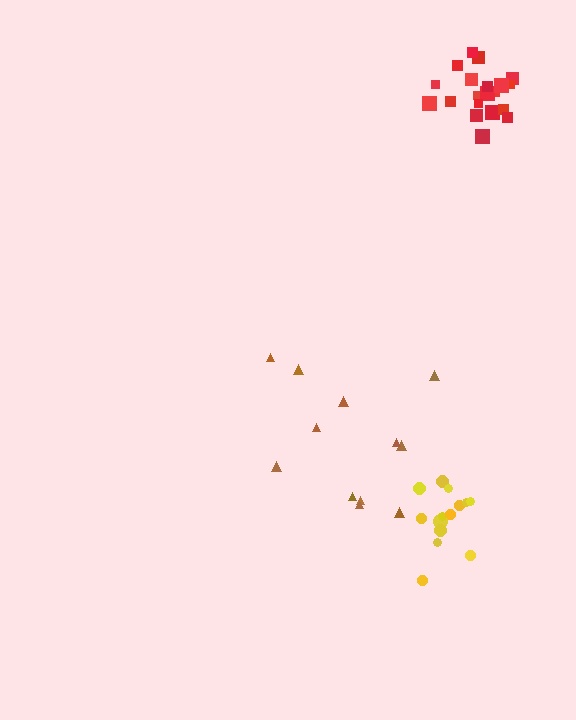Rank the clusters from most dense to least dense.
red, yellow, brown.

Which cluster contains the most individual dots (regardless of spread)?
Red (20).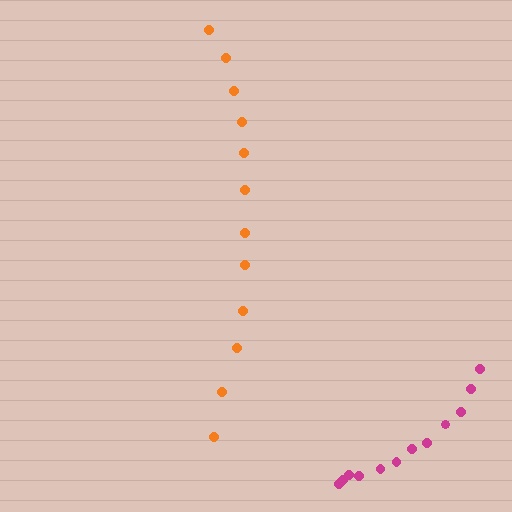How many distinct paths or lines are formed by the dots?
There are 2 distinct paths.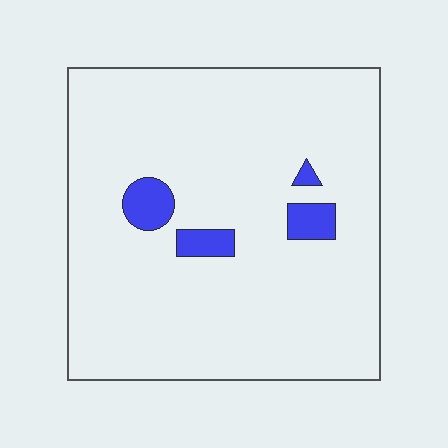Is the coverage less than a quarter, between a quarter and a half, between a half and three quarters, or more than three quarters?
Less than a quarter.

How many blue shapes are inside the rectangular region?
4.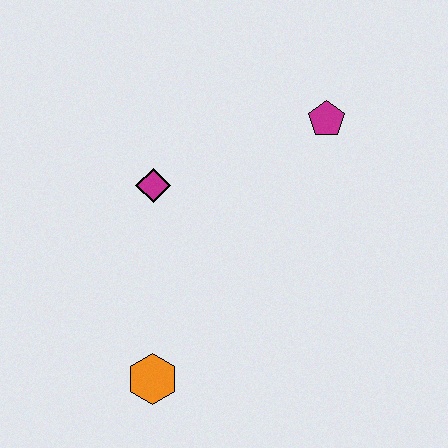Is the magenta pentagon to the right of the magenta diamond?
Yes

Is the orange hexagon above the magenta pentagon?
No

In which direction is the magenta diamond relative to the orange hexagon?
The magenta diamond is above the orange hexagon.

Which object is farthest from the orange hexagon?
The magenta pentagon is farthest from the orange hexagon.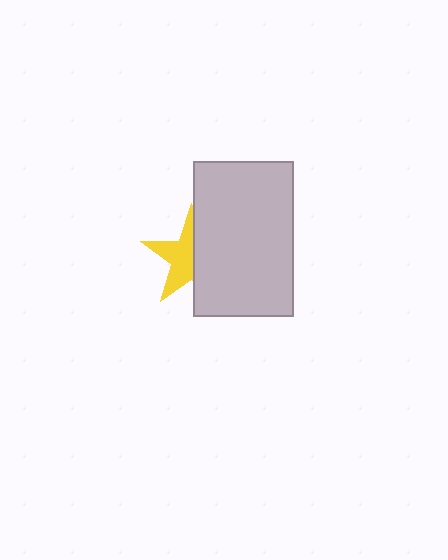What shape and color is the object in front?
The object in front is a light gray rectangle.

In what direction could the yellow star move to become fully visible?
The yellow star could move left. That would shift it out from behind the light gray rectangle entirely.